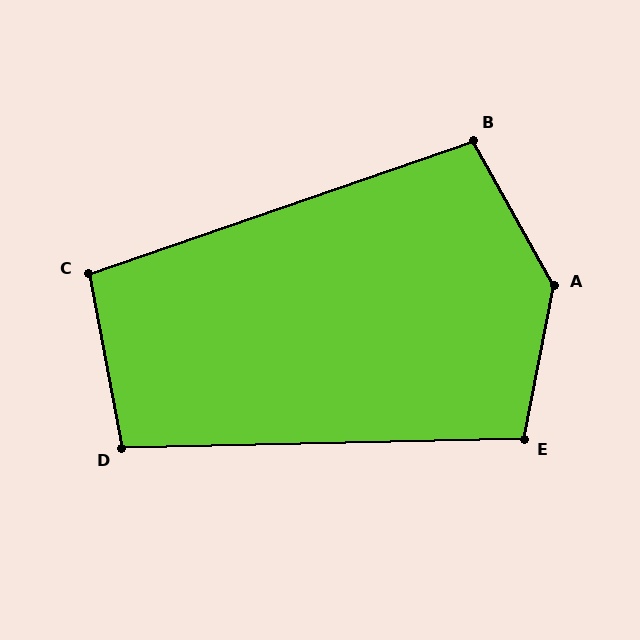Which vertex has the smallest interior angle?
C, at approximately 98 degrees.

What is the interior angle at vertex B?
Approximately 100 degrees (obtuse).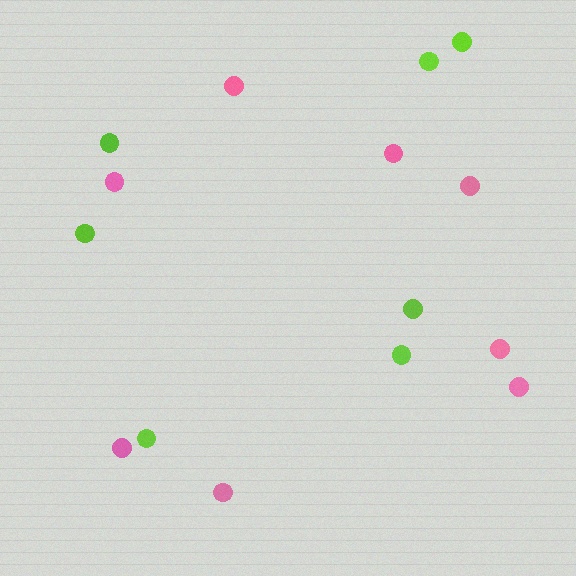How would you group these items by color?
There are 2 groups: one group of lime circles (7) and one group of pink circles (8).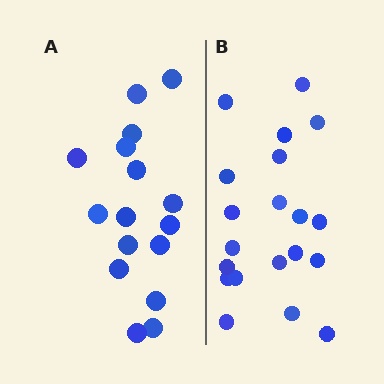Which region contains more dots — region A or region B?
Region B (the right region) has more dots.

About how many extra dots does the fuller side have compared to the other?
Region B has about 4 more dots than region A.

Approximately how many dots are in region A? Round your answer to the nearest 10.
About 20 dots. (The exact count is 16, which rounds to 20.)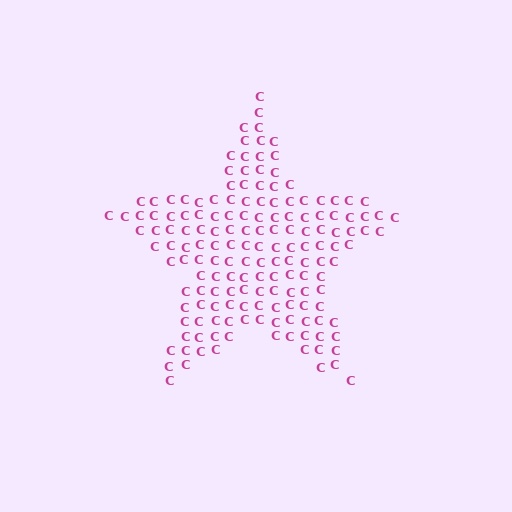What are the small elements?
The small elements are letter C's.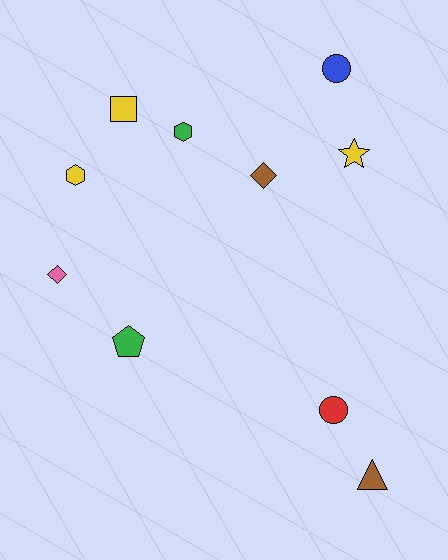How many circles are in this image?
There are 2 circles.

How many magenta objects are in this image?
There are no magenta objects.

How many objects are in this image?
There are 10 objects.